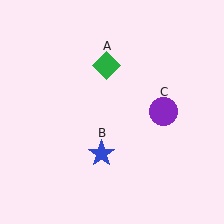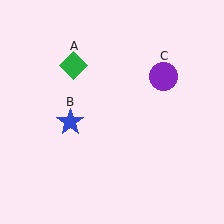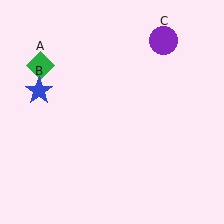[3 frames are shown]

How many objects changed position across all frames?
3 objects changed position: green diamond (object A), blue star (object B), purple circle (object C).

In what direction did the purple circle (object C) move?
The purple circle (object C) moved up.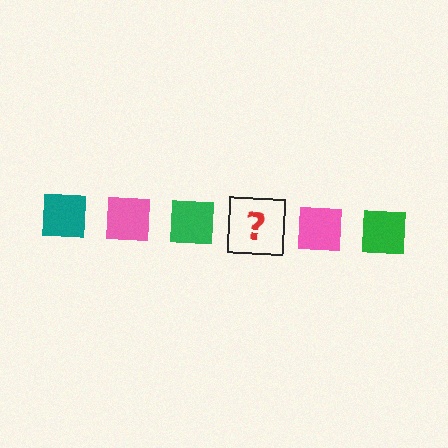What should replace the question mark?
The question mark should be replaced with a teal square.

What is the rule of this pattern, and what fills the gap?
The rule is that the pattern cycles through teal, pink, green squares. The gap should be filled with a teal square.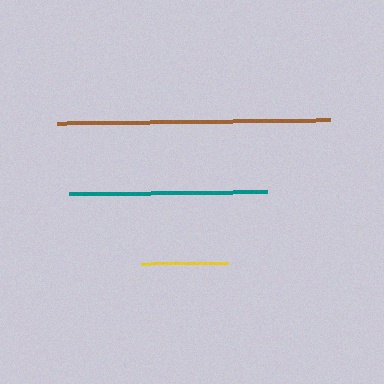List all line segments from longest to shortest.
From longest to shortest: brown, teal, yellow.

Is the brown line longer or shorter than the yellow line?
The brown line is longer than the yellow line.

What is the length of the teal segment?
The teal segment is approximately 197 pixels long.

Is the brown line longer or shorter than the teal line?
The brown line is longer than the teal line.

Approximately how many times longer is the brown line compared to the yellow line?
The brown line is approximately 3.1 times the length of the yellow line.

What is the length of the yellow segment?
The yellow segment is approximately 87 pixels long.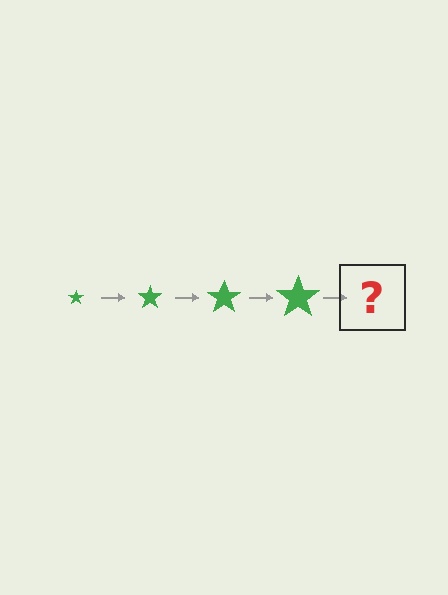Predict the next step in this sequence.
The next step is a green star, larger than the previous one.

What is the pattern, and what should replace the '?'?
The pattern is that the star gets progressively larger each step. The '?' should be a green star, larger than the previous one.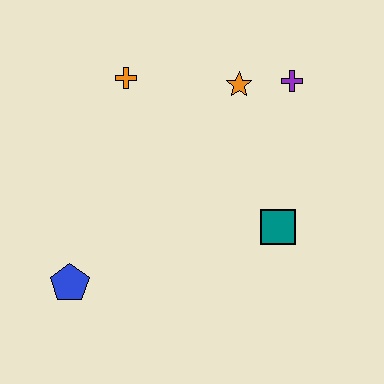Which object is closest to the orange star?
The purple cross is closest to the orange star.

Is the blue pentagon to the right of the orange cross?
No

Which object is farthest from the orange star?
The blue pentagon is farthest from the orange star.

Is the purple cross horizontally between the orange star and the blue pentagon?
No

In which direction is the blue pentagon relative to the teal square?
The blue pentagon is to the left of the teal square.